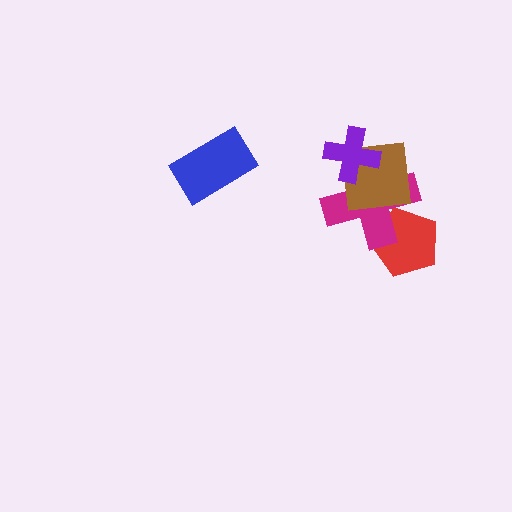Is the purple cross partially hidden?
No, no other shape covers it.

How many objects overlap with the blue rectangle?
0 objects overlap with the blue rectangle.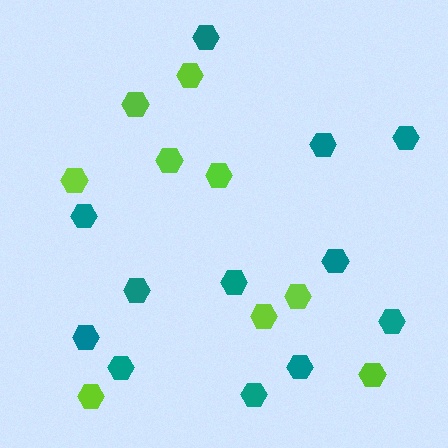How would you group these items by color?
There are 2 groups: one group of teal hexagons (12) and one group of lime hexagons (9).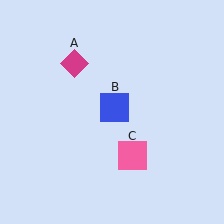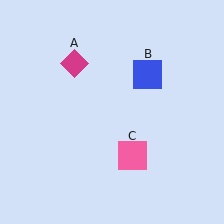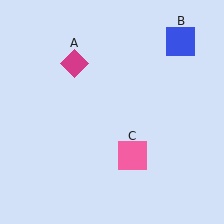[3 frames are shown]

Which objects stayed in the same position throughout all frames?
Magenta diamond (object A) and pink square (object C) remained stationary.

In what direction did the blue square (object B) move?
The blue square (object B) moved up and to the right.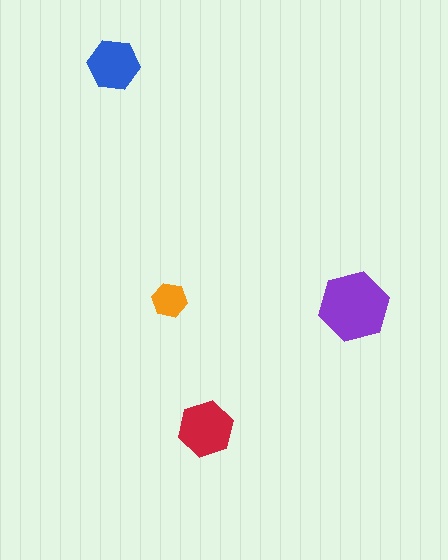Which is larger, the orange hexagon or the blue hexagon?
The blue one.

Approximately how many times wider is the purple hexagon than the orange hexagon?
About 2 times wider.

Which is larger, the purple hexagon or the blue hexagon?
The purple one.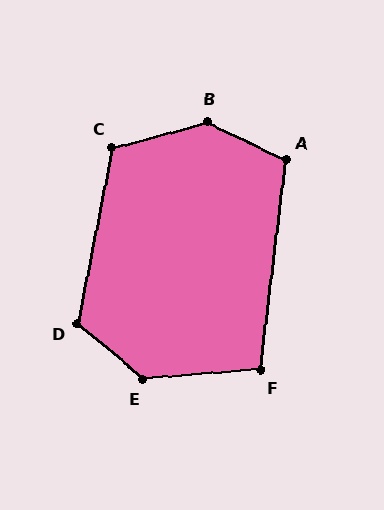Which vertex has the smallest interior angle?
F, at approximately 102 degrees.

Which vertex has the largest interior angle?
B, at approximately 139 degrees.